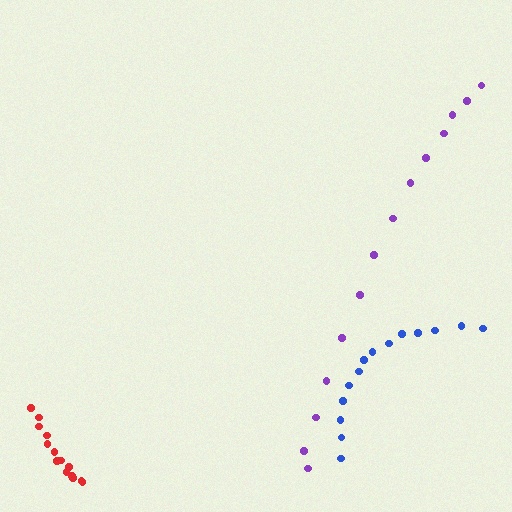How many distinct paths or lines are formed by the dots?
There are 3 distinct paths.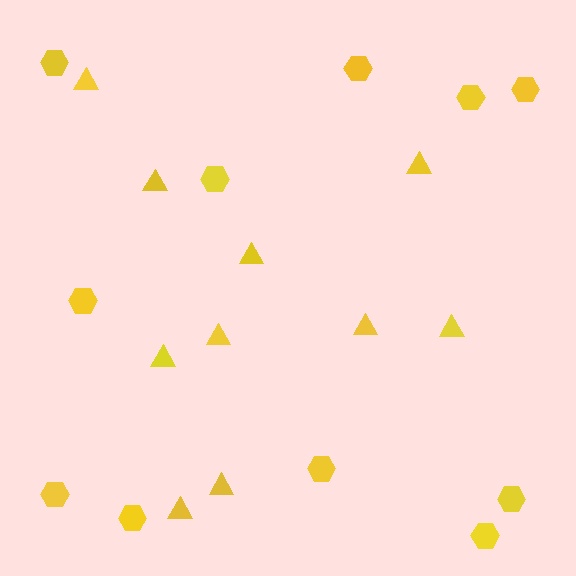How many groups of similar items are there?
There are 2 groups: one group of triangles (10) and one group of hexagons (11).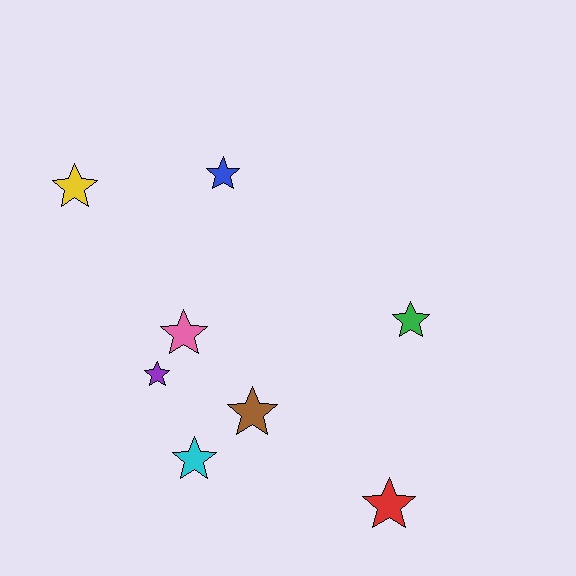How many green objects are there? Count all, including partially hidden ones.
There is 1 green object.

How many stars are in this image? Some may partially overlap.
There are 8 stars.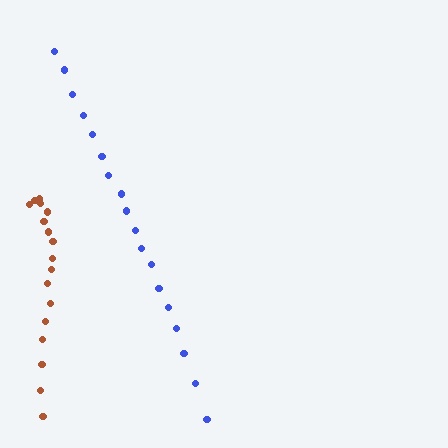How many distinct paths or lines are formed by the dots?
There are 2 distinct paths.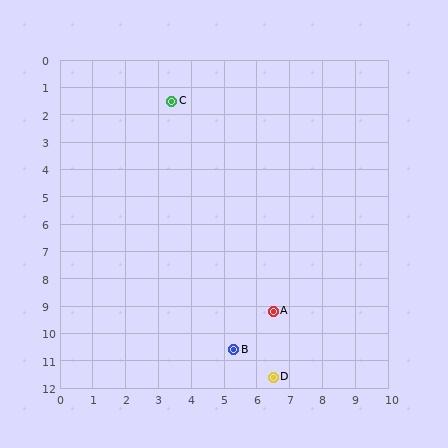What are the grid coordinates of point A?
Point A is at approximately (6.5, 9.2).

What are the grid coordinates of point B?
Point B is at approximately (5.3, 10.6).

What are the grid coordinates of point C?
Point C is at approximately (3.4, 1.5).